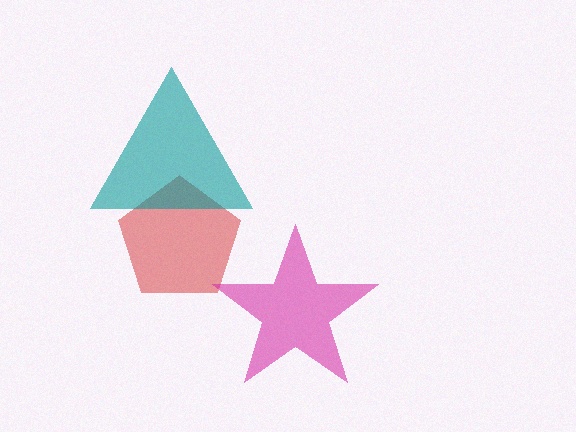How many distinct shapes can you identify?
There are 3 distinct shapes: a red pentagon, a teal triangle, a magenta star.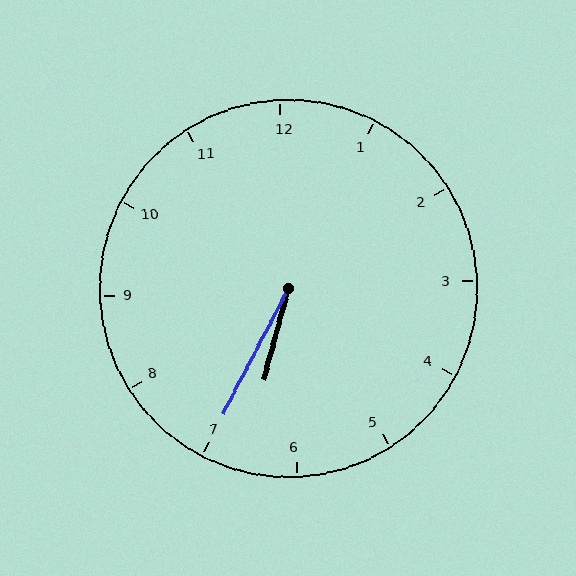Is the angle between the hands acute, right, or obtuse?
It is acute.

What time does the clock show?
6:35.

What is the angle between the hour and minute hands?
Approximately 12 degrees.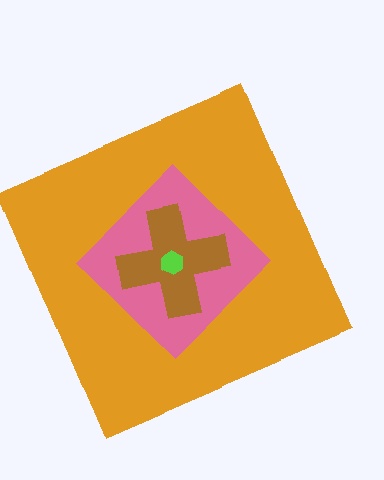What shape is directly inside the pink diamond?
The brown cross.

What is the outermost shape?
The orange square.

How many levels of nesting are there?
4.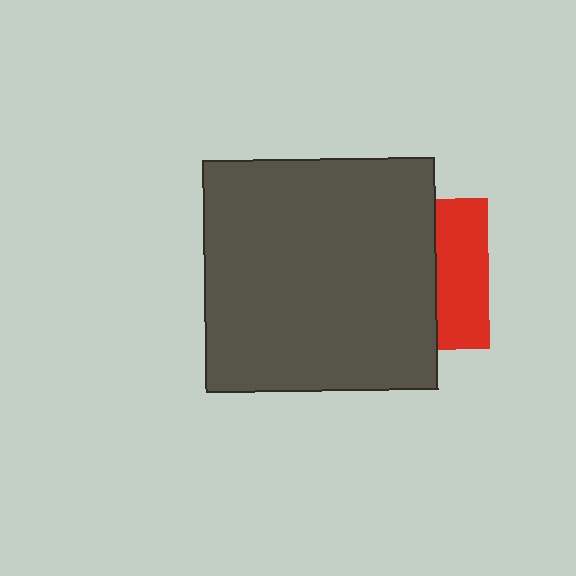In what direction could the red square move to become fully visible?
The red square could move right. That would shift it out from behind the dark gray square entirely.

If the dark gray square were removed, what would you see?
You would see the complete red square.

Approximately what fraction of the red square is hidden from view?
Roughly 65% of the red square is hidden behind the dark gray square.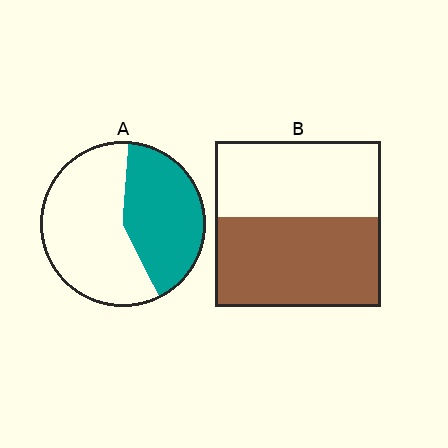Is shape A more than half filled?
No.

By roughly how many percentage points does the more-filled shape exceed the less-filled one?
By roughly 10 percentage points (B over A).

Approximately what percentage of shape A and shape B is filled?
A is approximately 40% and B is approximately 55%.